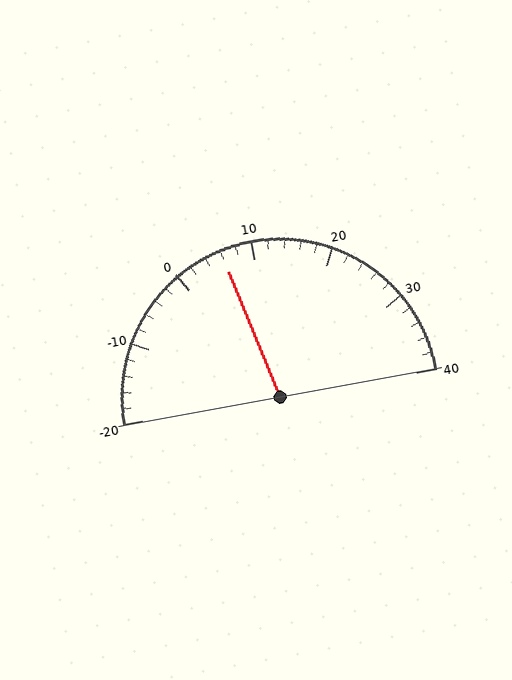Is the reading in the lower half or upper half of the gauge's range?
The reading is in the lower half of the range (-20 to 40).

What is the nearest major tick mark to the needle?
The nearest major tick mark is 10.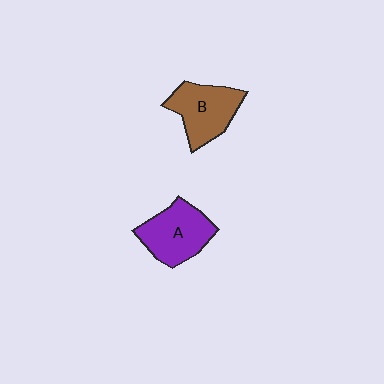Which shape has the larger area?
Shape A (purple).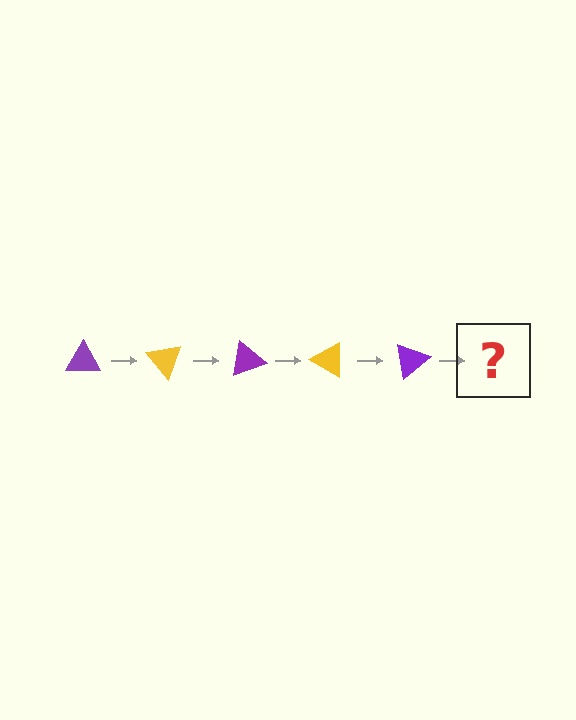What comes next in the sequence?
The next element should be a yellow triangle, rotated 250 degrees from the start.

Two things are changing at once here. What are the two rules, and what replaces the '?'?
The two rules are that it rotates 50 degrees each step and the color cycles through purple and yellow. The '?' should be a yellow triangle, rotated 250 degrees from the start.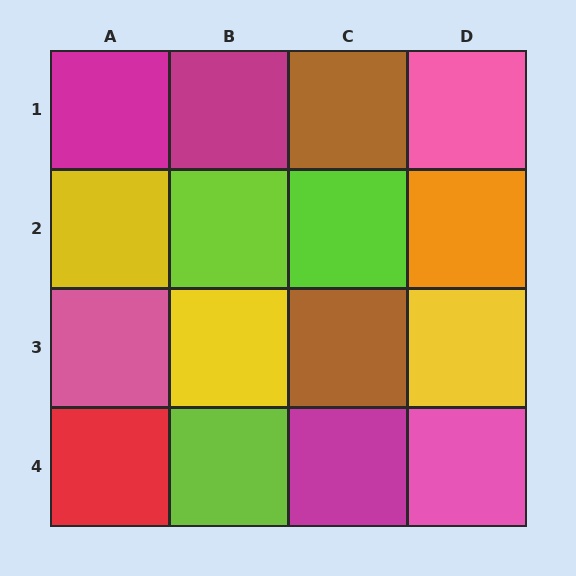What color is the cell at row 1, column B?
Magenta.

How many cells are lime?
3 cells are lime.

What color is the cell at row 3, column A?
Pink.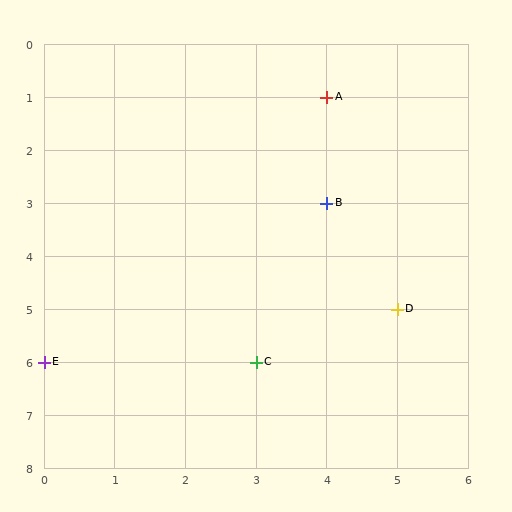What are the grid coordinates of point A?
Point A is at grid coordinates (4, 1).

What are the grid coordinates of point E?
Point E is at grid coordinates (0, 6).